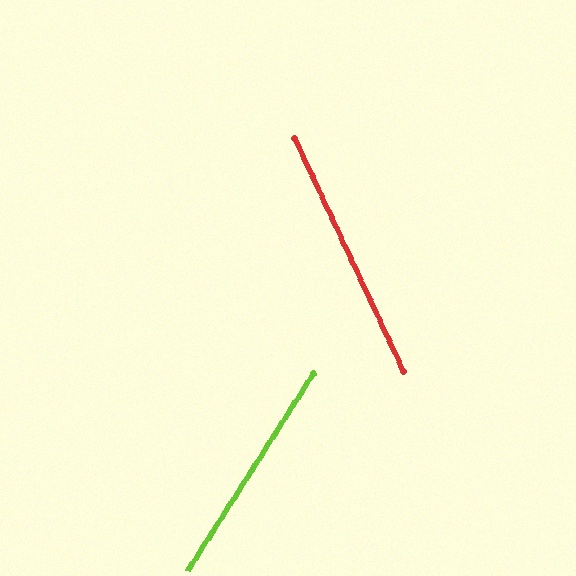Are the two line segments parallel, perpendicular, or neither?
Neither parallel nor perpendicular — they differ by about 58°.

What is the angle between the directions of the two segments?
Approximately 58 degrees.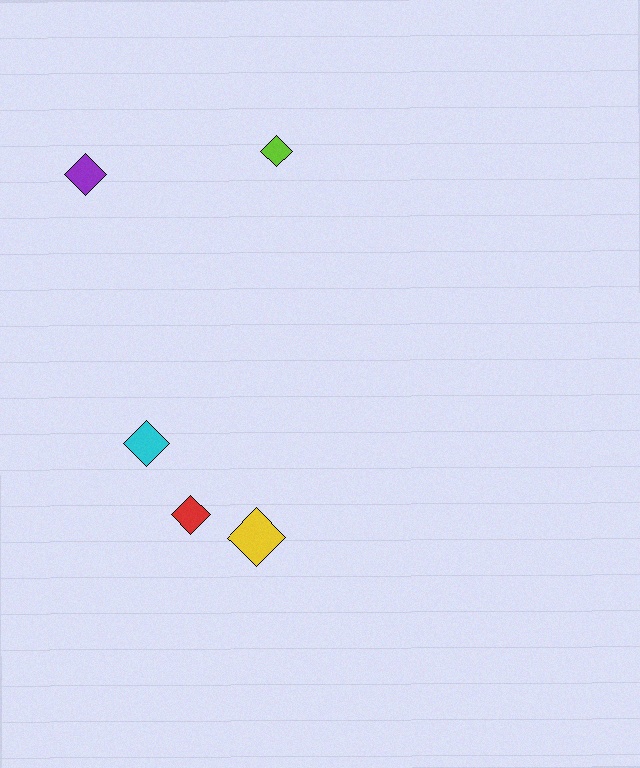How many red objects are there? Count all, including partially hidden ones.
There is 1 red object.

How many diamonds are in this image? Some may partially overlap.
There are 5 diamonds.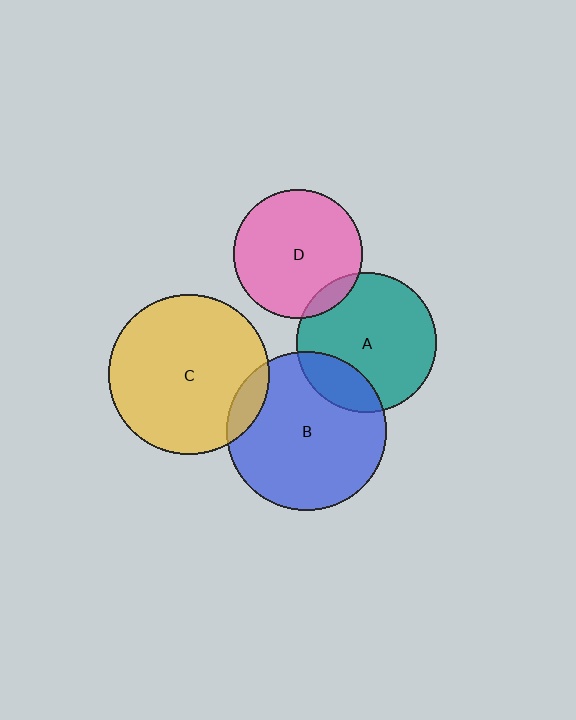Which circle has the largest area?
Circle C (yellow).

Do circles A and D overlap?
Yes.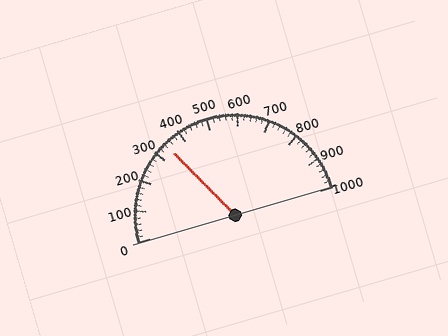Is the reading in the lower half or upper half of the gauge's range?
The reading is in the lower half of the range (0 to 1000).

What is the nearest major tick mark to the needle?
The nearest major tick mark is 300.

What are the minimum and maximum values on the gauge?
The gauge ranges from 0 to 1000.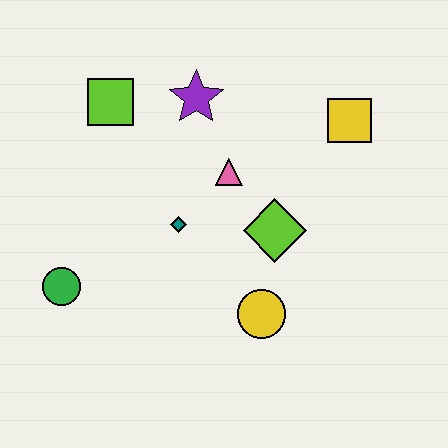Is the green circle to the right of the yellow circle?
No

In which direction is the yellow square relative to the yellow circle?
The yellow square is above the yellow circle.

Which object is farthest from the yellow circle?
The lime square is farthest from the yellow circle.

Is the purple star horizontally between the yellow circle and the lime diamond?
No